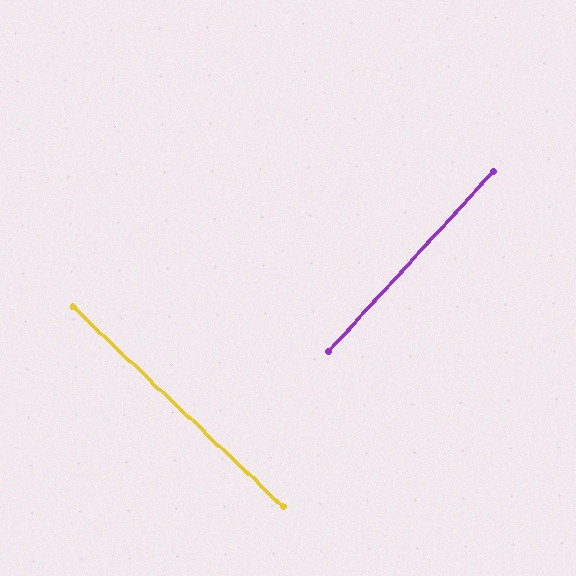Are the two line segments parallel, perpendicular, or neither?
Perpendicular — they meet at approximately 89°.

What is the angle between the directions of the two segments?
Approximately 89 degrees.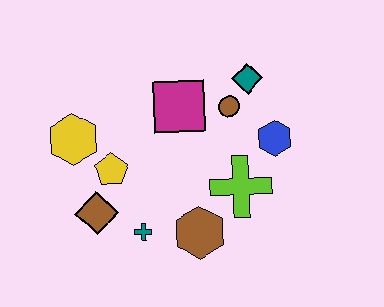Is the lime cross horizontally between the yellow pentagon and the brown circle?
No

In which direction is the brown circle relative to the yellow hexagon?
The brown circle is to the right of the yellow hexagon.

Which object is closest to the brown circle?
The teal diamond is closest to the brown circle.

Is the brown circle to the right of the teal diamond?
No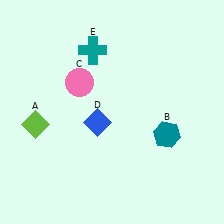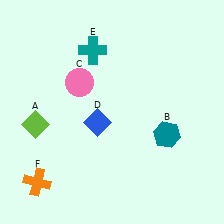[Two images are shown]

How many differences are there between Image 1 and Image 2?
There is 1 difference between the two images.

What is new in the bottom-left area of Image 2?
An orange cross (F) was added in the bottom-left area of Image 2.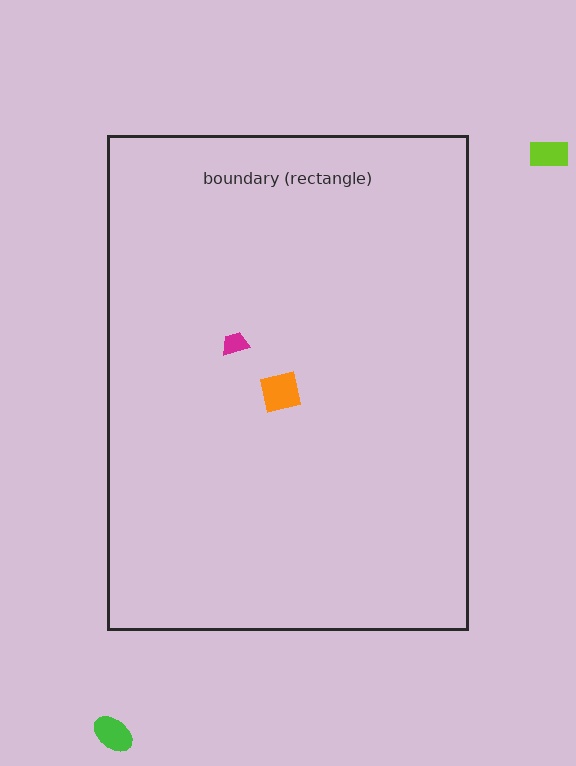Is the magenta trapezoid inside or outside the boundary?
Inside.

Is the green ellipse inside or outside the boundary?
Outside.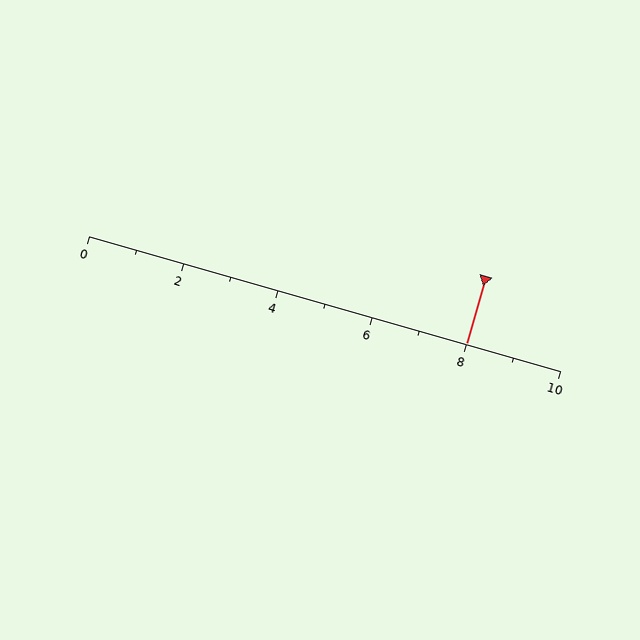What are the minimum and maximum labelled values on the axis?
The axis runs from 0 to 10.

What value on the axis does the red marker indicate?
The marker indicates approximately 8.